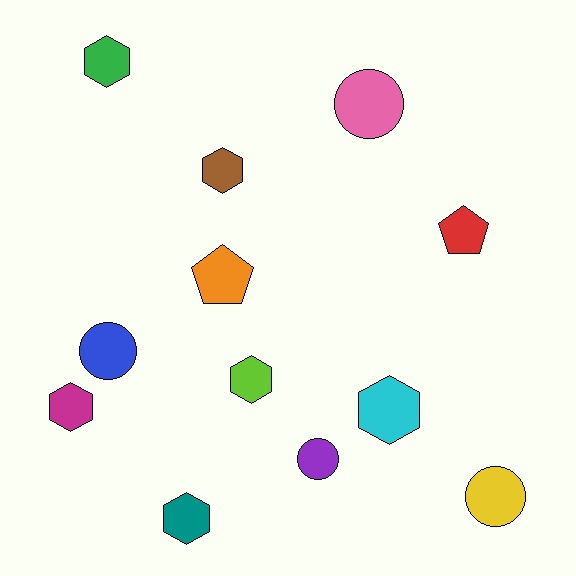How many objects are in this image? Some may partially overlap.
There are 12 objects.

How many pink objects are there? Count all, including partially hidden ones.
There is 1 pink object.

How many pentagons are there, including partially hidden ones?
There are 2 pentagons.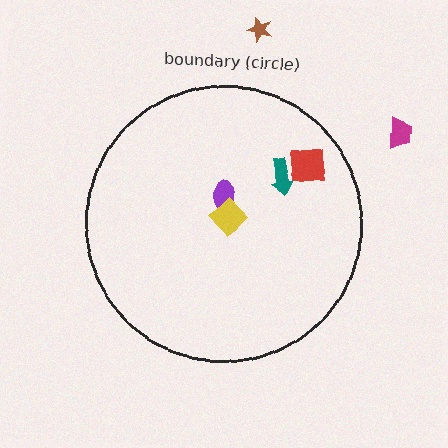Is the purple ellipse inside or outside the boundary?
Inside.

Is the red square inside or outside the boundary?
Inside.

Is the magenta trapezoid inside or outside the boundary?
Outside.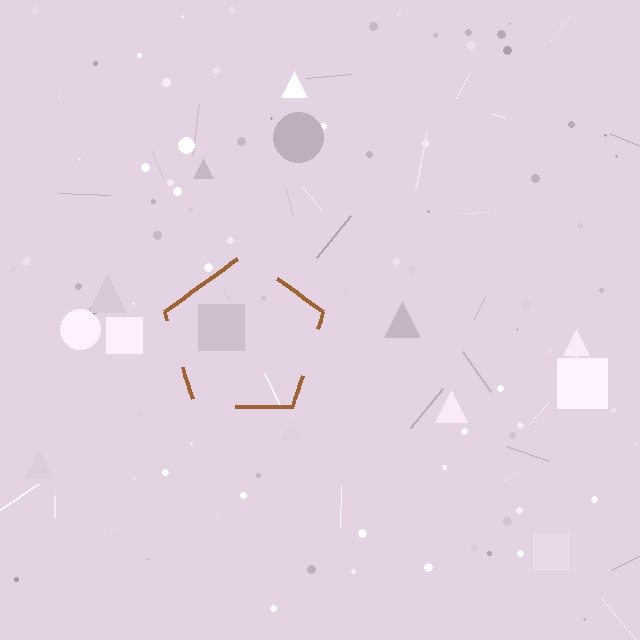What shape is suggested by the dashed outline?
The dashed outline suggests a pentagon.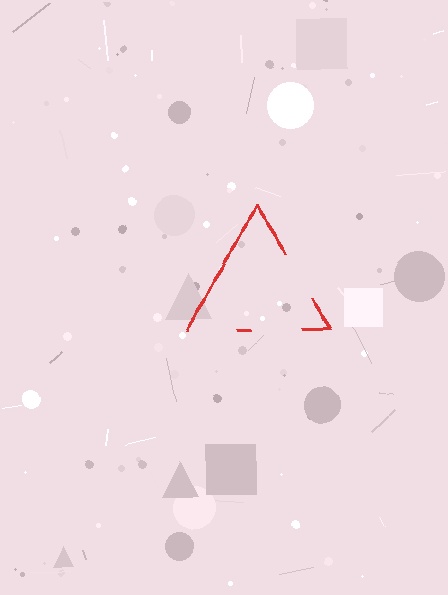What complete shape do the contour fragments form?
The contour fragments form a triangle.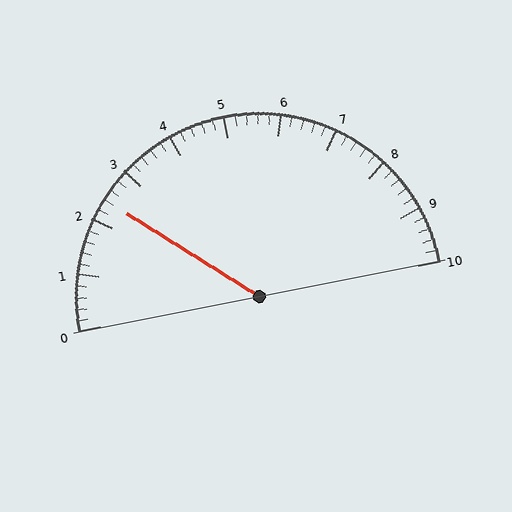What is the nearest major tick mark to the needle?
The nearest major tick mark is 2.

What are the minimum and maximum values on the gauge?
The gauge ranges from 0 to 10.